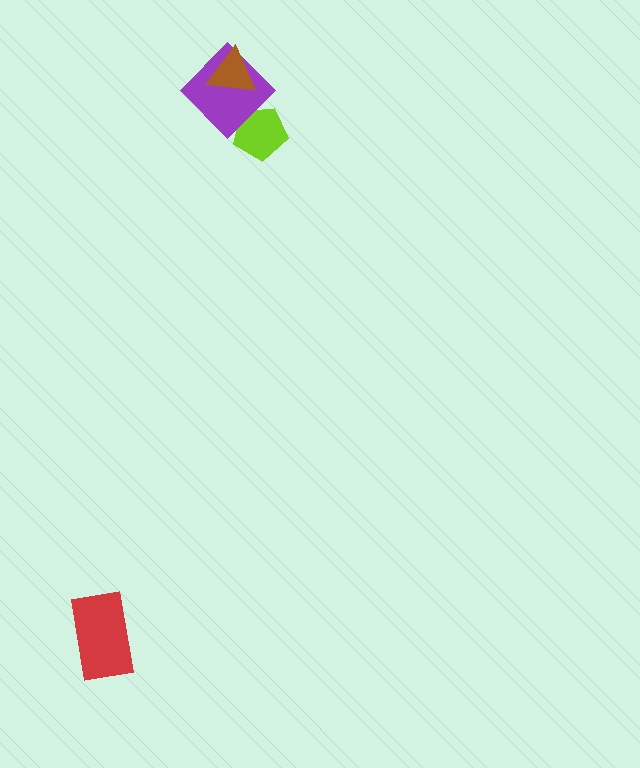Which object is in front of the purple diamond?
The brown triangle is in front of the purple diamond.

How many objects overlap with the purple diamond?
2 objects overlap with the purple diamond.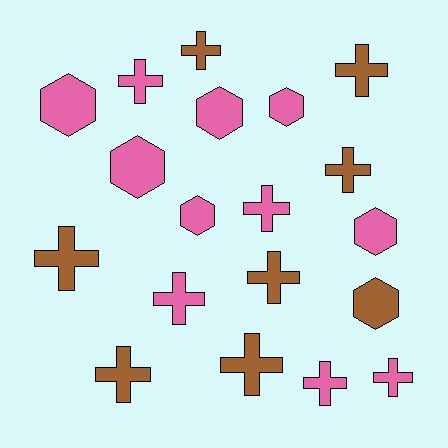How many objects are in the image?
There are 19 objects.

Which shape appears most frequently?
Cross, with 12 objects.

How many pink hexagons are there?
There are 6 pink hexagons.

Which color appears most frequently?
Pink, with 11 objects.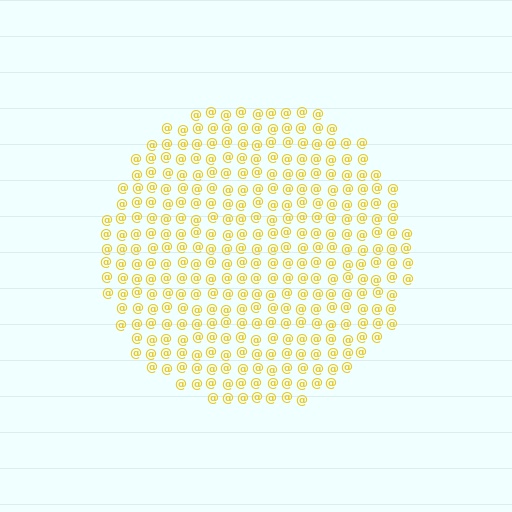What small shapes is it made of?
It is made of small at signs.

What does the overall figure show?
The overall figure shows a circle.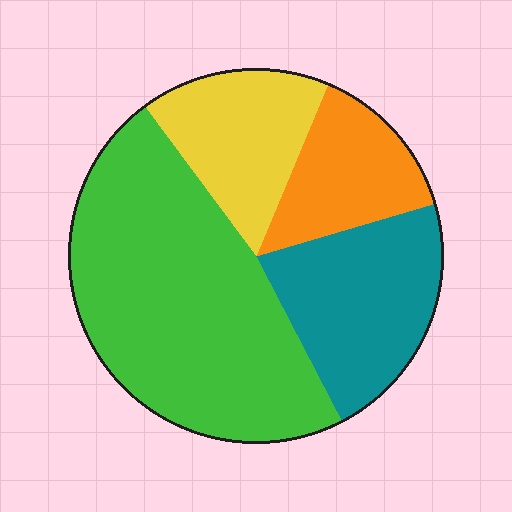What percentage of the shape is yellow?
Yellow covers around 15% of the shape.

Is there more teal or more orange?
Teal.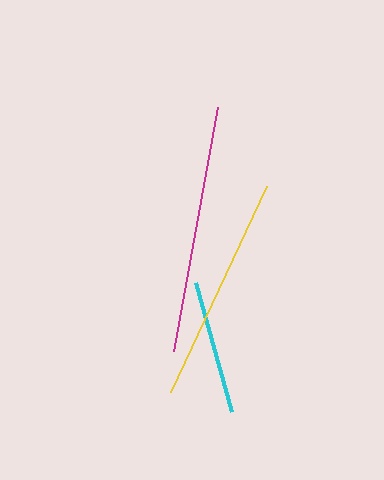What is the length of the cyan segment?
The cyan segment is approximately 134 pixels long.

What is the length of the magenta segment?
The magenta segment is approximately 248 pixels long.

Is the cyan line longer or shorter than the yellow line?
The yellow line is longer than the cyan line.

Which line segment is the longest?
The magenta line is the longest at approximately 248 pixels.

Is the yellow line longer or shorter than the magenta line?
The magenta line is longer than the yellow line.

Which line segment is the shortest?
The cyan line is the shortest at approximately 134 pixels.